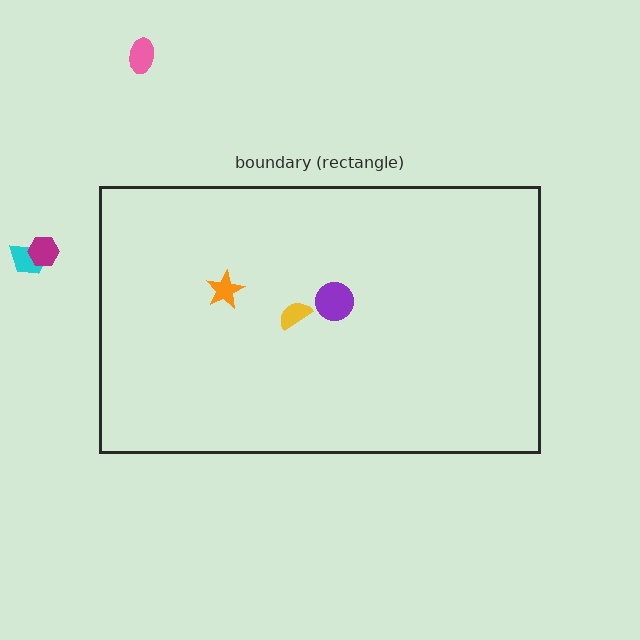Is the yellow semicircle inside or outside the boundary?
Inside.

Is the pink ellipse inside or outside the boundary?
Outside.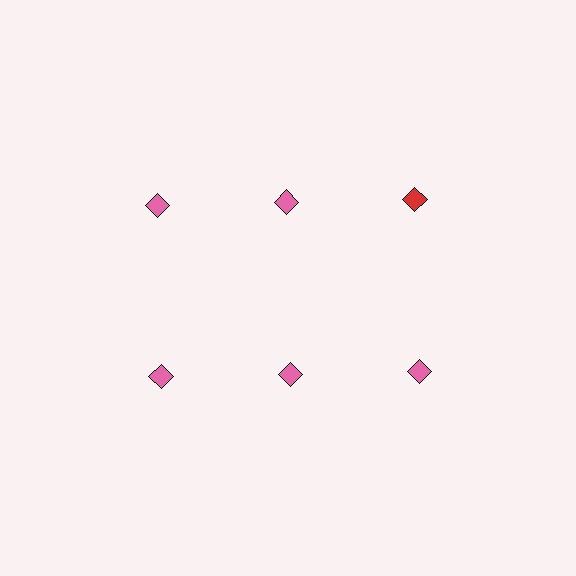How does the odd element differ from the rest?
It has a different color: red instead of pink.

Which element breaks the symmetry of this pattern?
The red diamond in the top row, center column breaks the symmetry. All other shapes are pink diamonds.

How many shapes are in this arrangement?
There are 6 shapes arranged in a grid pattern.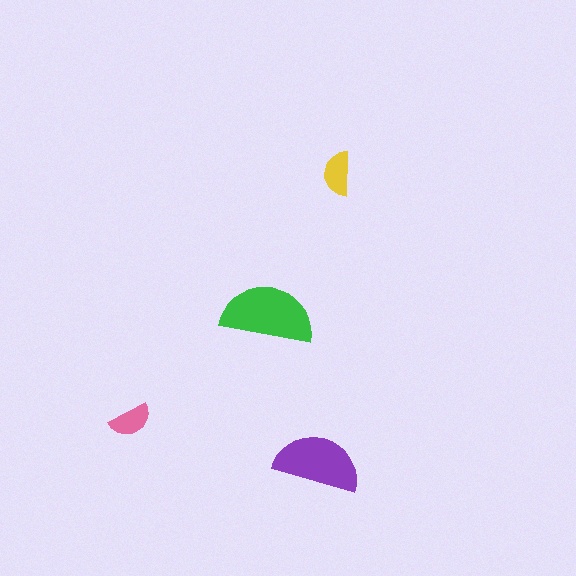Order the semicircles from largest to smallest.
the green one, the purple one, the yellow one, the pink one.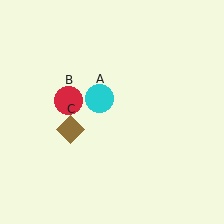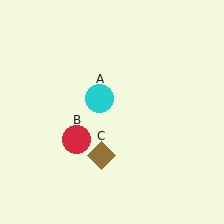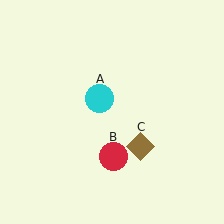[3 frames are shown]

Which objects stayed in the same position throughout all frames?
Cyan circle (object A) remained stationary.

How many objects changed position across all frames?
2 objects changed position: red circle (object B), brown diamond (object C).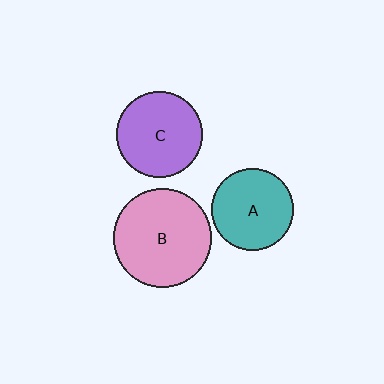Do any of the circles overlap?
No, none of the circles overlap.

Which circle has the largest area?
Circle B (pink).